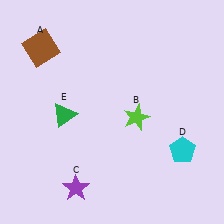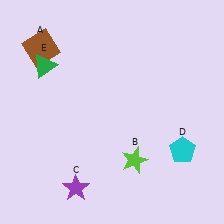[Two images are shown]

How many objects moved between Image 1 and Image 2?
2 objects moved between the two images.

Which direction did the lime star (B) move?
The lime star (B) moved down.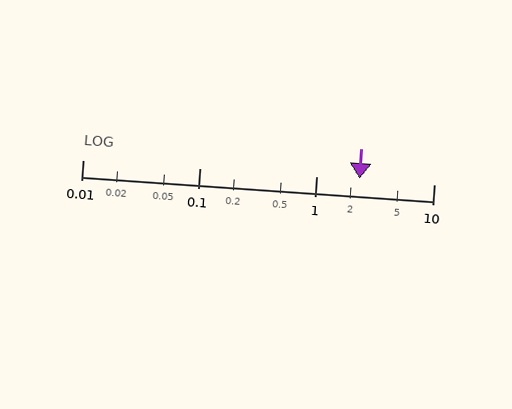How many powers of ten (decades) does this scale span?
The scale spans 3 decades, from 0.01 to 10.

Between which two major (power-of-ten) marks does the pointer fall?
The pointer is between 1 and 10.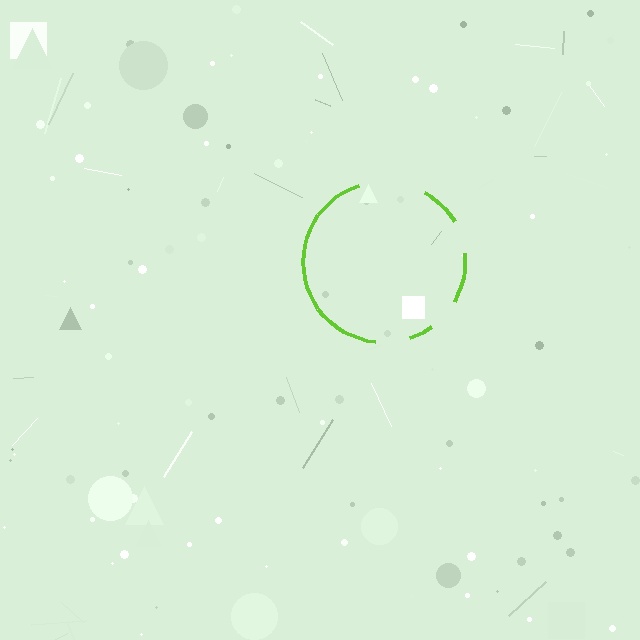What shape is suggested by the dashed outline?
The dashed outline suggests a circle.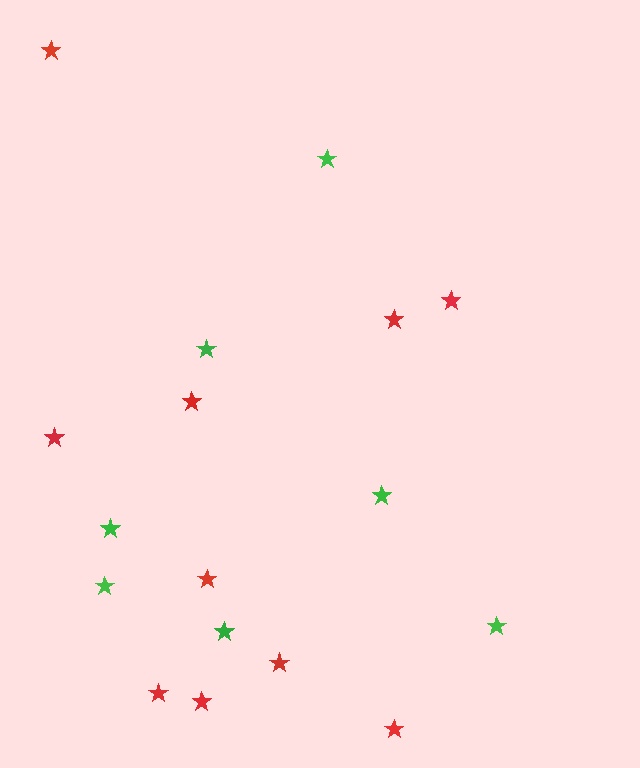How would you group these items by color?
There are 2 groups: one group of green stars (7) and one group of red stars (10).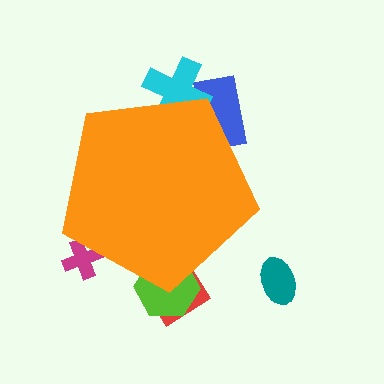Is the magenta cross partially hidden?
Yes, the magenta cross is partially hidden behind the orange pentagon.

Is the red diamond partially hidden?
Yes, the red diamond is partially hidden behind the orange pentagon.